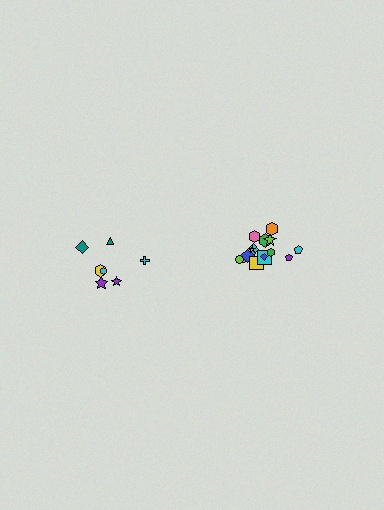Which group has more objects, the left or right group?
The right group.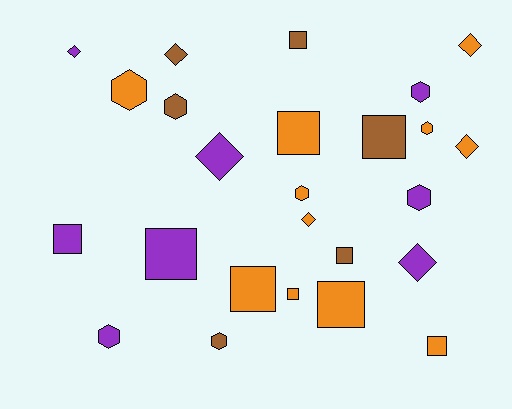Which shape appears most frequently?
Square, with 10 objects.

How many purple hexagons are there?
There are 3 purple hexagons.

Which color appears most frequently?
Orange, with 11 objects.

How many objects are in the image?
There are 25 objects.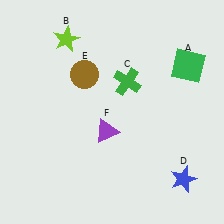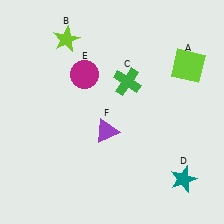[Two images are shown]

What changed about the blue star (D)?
In Image 1, D is blue. In Image 2, it changed to teal.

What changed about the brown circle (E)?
In Image 1, E is brown. In Image 2, it changed to magenta.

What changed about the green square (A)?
In Image 1, A is green. In Image 2, it changed to lime.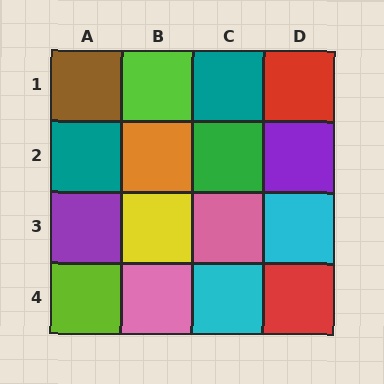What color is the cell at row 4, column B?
Pink.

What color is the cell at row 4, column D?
Red.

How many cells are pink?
2 cells are pink.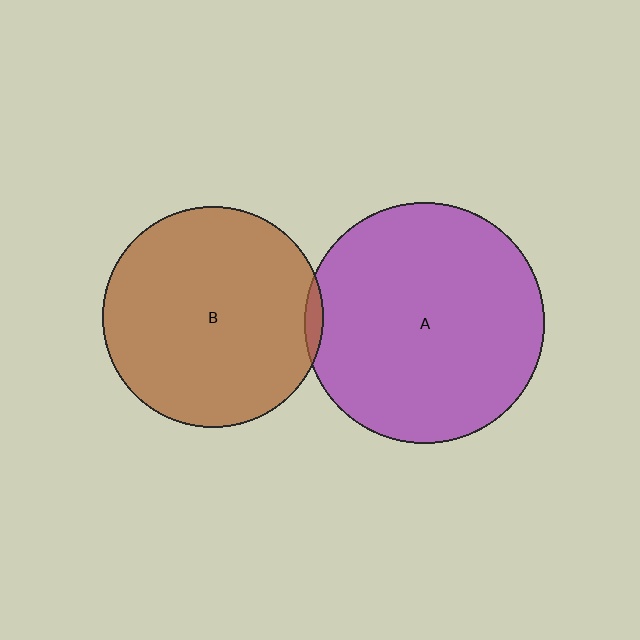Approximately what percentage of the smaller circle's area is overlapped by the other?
Approximately 5%.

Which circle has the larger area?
Circle A (purple).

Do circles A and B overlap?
Yes.